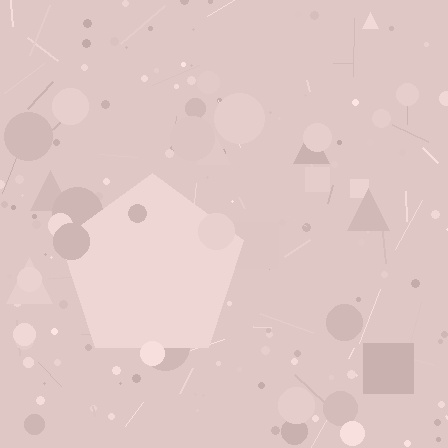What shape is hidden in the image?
A pentagon is hidden in the image.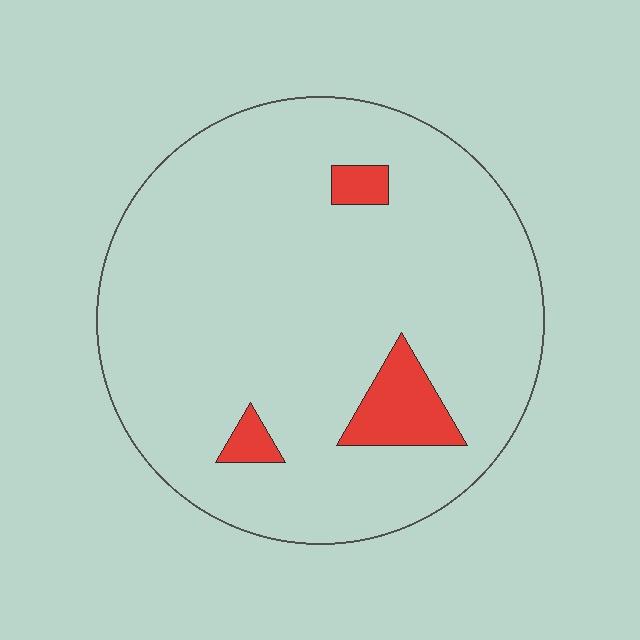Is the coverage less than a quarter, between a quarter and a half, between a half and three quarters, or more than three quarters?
Less than a quarter.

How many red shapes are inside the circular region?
3.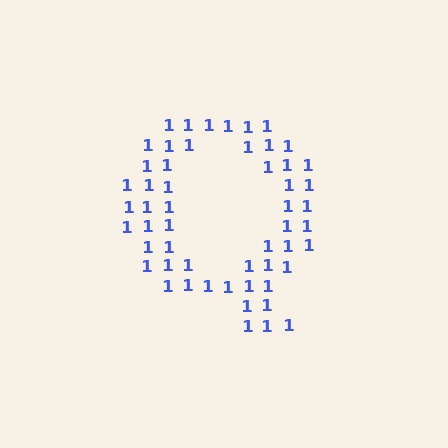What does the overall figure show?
The overall figure shows the letter Q.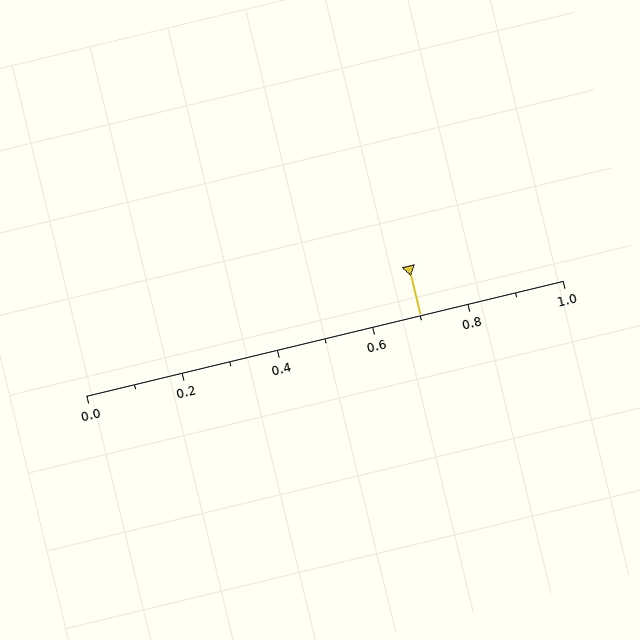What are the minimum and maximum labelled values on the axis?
The axis runs from 0.0 to 1.0.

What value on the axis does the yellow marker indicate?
The marker indicates approximately 0.7.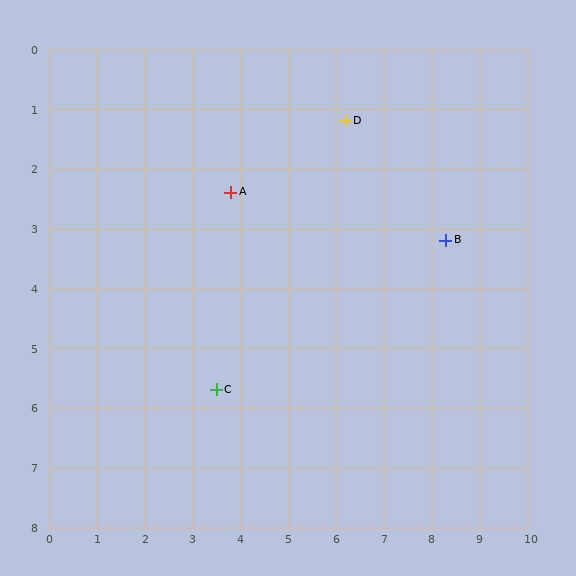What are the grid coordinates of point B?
Point B is at approximately (8.3, 3.2).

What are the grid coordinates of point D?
Point D is at approximately (6.2, 1.2).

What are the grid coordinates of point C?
Point C is at approximately (3.5, 5.7).